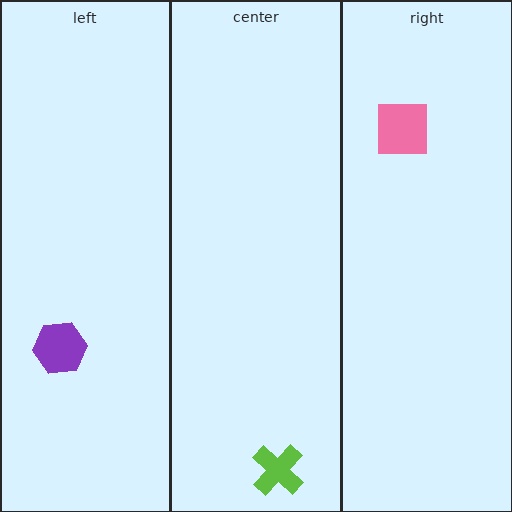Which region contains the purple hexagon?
The left region.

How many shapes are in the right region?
1.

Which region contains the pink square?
The right region.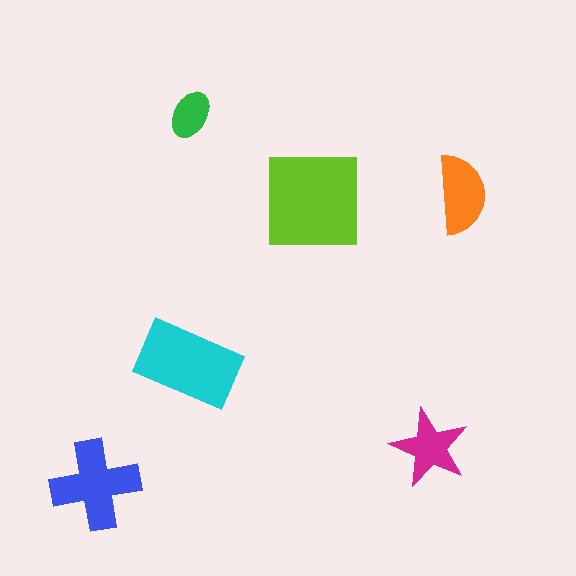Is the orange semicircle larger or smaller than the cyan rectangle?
Smaller.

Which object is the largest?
The lime square.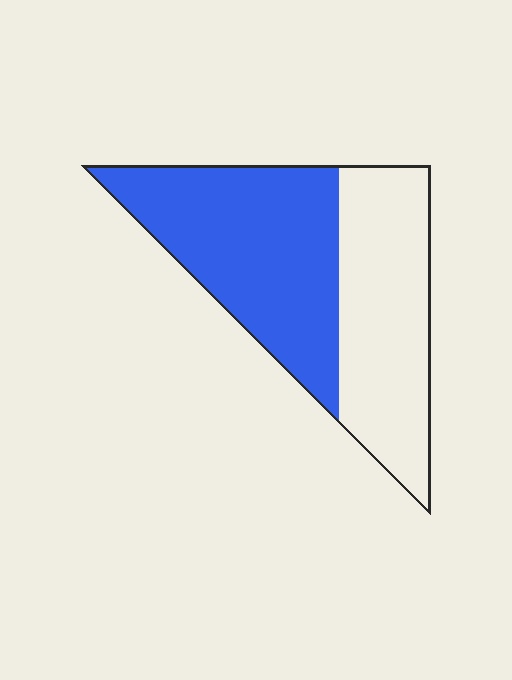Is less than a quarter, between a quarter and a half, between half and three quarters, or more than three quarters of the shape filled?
Between half and three quarters.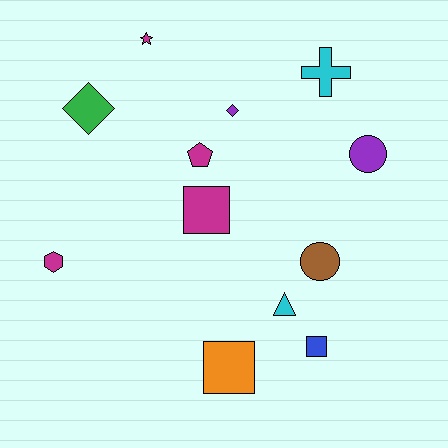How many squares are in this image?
There are 3 squares.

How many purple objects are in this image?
There are 2 purple objects.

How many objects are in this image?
There are 12 objects.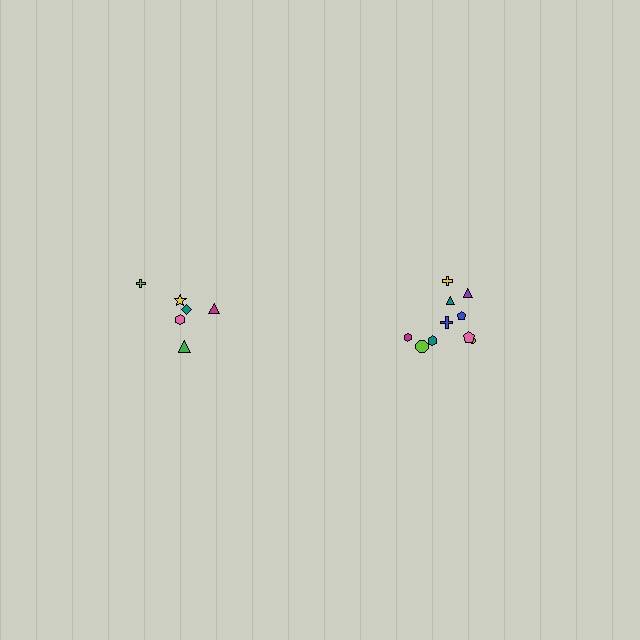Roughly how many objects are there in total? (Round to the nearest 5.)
Roughly 15 objects in total.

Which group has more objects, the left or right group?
The right group.